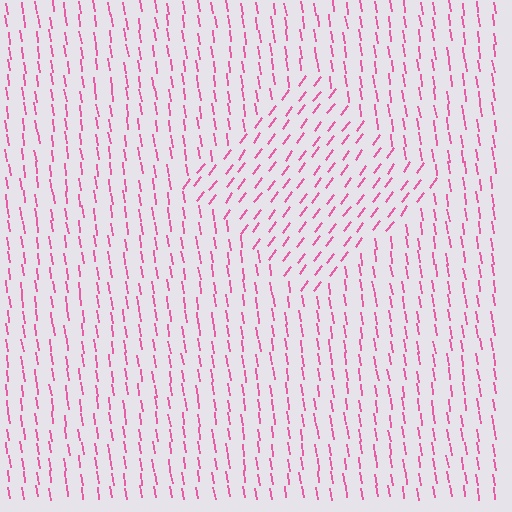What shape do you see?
I see a diamond.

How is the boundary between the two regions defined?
The boundary is defined purely by a change in line orientation (approximately 45 degrees difference). All lines are the same color and thickness.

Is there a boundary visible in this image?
Yes, there is a texture boundary formed by a change in line orientation.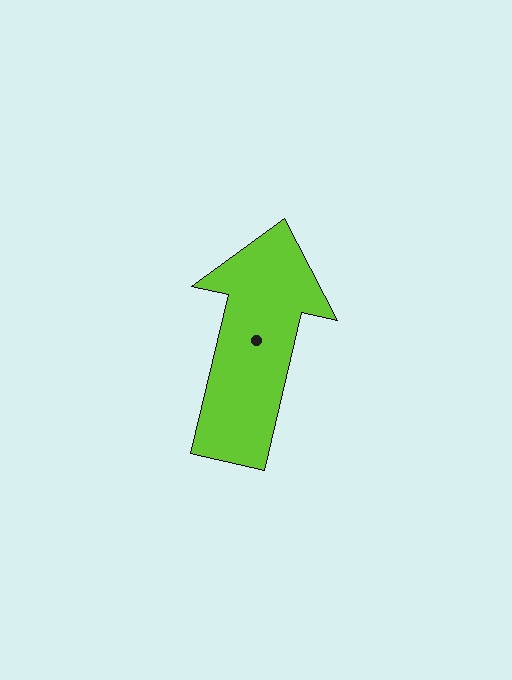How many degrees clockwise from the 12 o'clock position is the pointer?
Approximately 13 degrees.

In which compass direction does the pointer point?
North.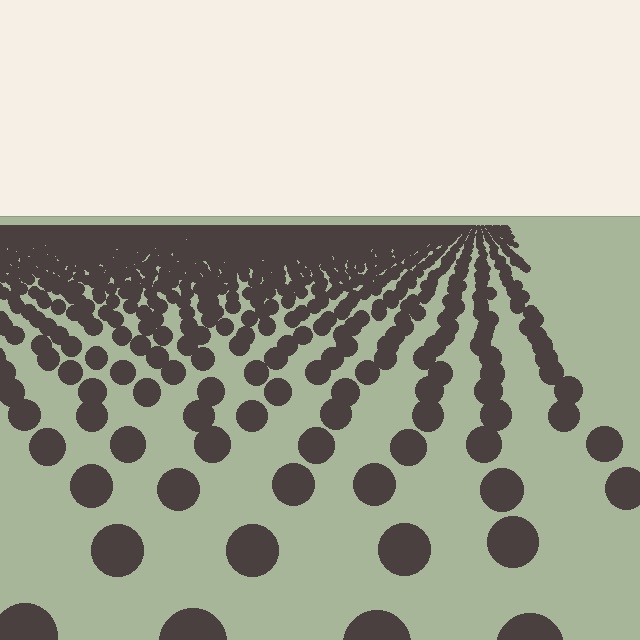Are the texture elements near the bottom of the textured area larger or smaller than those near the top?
Larger. Near the bottom, elements are closer to the viewer and appear at a bigger on-screen size.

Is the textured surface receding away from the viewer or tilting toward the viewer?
The surface is receding away from the viewer. Texture elements get smaller and denser toward the top.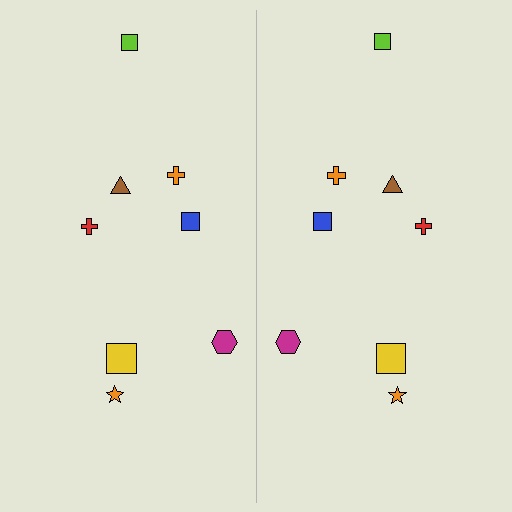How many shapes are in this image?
There are 16 shapes in this image.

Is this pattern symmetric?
Yes, this pattern has bilateral (reflection) symmetry.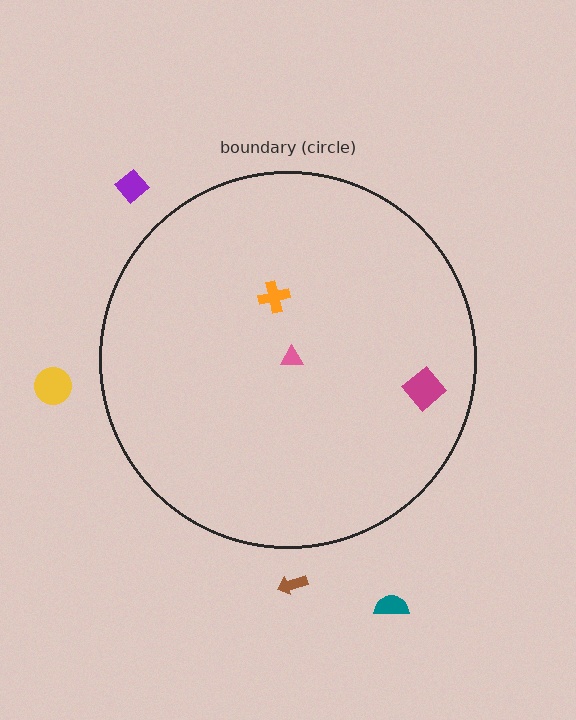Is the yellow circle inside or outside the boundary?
Outside.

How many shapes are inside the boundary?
3 inside, 4 outside.